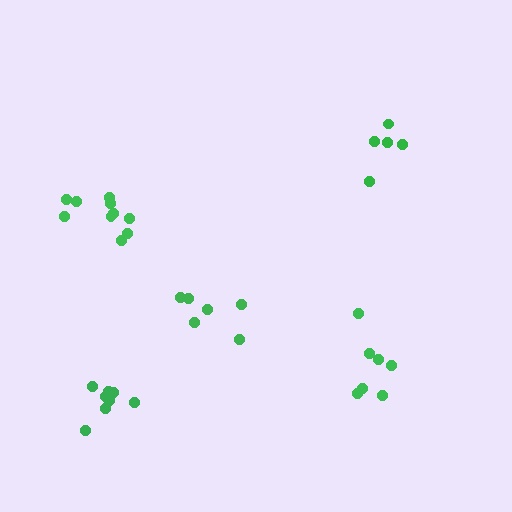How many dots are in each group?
Group 1: 8 dots, Group 2: 10 dots, Group 3: 5 dots, Group 4: 7 dots, Group 5: 6 dots (36 total).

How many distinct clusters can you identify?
There are 5 distinct clusters.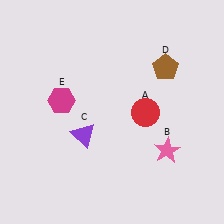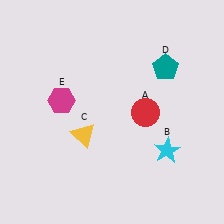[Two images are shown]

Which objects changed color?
B changed from pink to cyan. C changed from purple to yellow. D changed from brown to teal.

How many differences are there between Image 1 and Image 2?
There are 3 differences between the two images.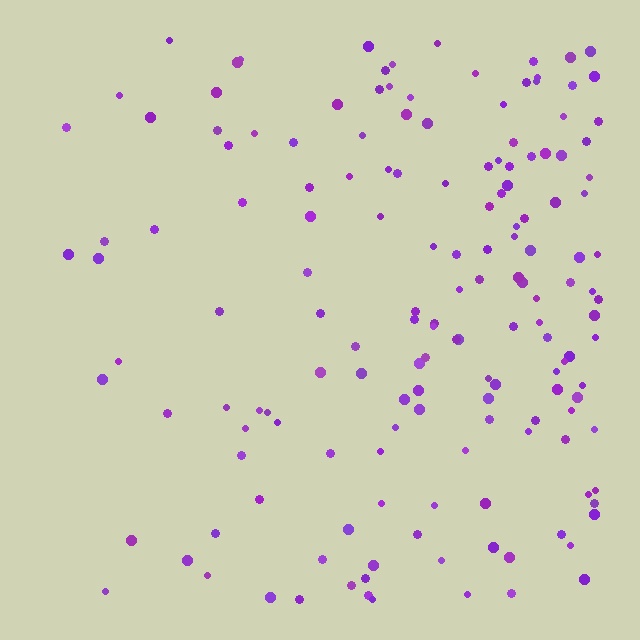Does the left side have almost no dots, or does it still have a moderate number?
Still a moderate number, just noticeably fewer than the right.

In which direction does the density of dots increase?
From left to right, with the right side densest.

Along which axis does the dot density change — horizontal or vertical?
Horizontal.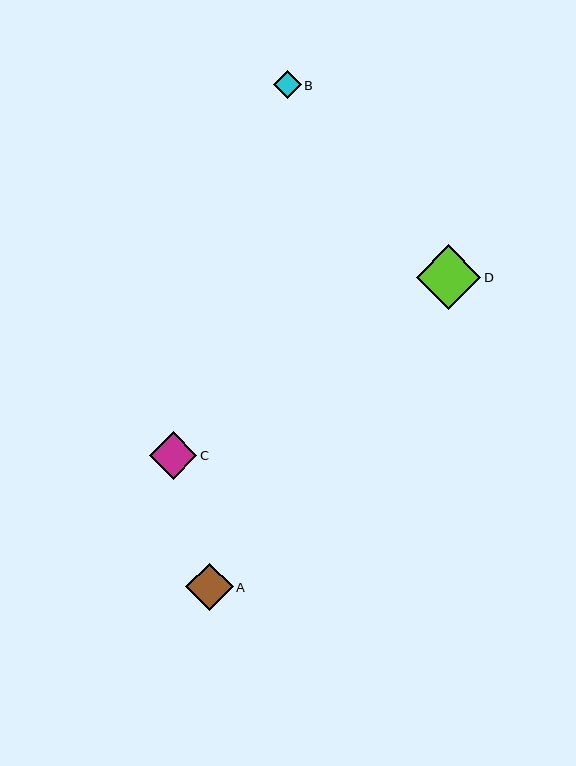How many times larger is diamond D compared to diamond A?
Diamond D is approximately 1.3 times the size of diamond A.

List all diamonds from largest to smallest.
From largest to smallest: D, A, C, B.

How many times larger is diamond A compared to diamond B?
Diamond A is approximately 1.7 times the size of diamond B.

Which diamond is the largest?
Diamond D is the largest with a size of approximately 65 pixels.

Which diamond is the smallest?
Diamond B is the smallest with a size of approximately 28 pixels.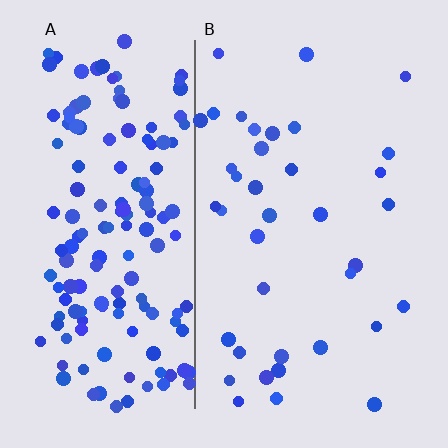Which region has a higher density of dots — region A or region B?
A (the left).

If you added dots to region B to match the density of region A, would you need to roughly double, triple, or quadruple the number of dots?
Approximately quadruple.